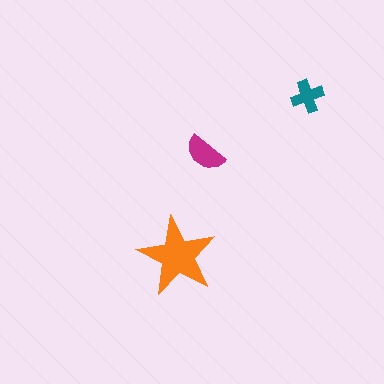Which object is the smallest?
The teal cross.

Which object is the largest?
The orange star.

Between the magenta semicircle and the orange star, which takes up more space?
The orange star.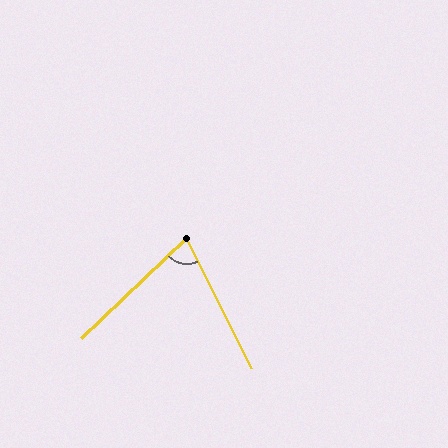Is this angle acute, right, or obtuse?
It is acute.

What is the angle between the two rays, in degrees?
Approximately 73 degrees.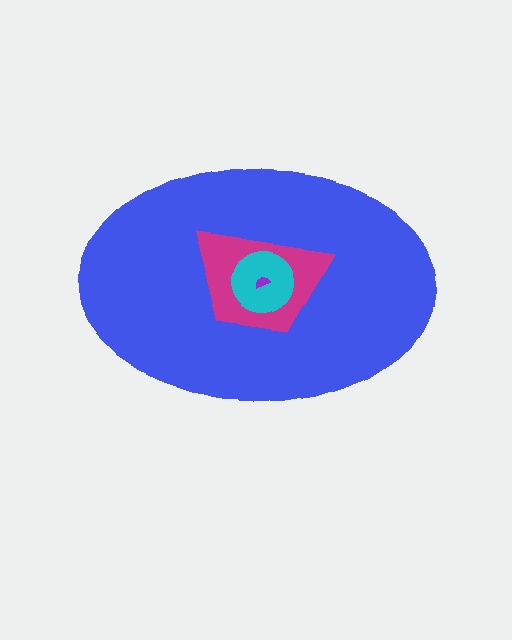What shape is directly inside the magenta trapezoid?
The cyan circle.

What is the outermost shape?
The blue ellipse.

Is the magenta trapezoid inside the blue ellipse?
Yes.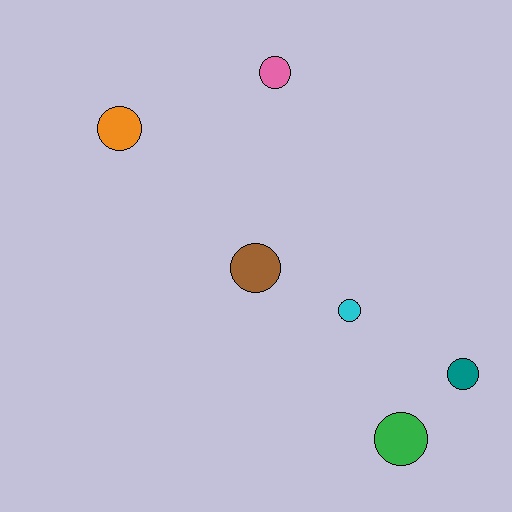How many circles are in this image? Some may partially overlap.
There are 6 circles.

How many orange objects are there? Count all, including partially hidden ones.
There is 1 orange object.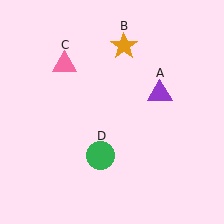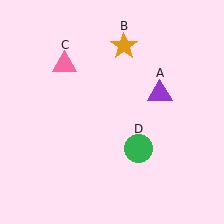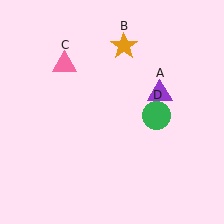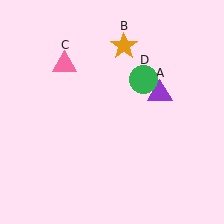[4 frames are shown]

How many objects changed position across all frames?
1 object changed position: green circle (object D).